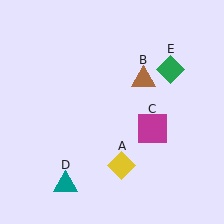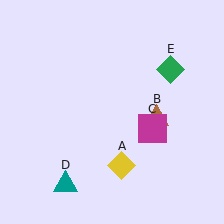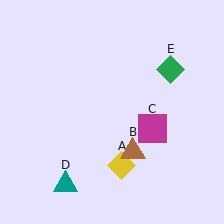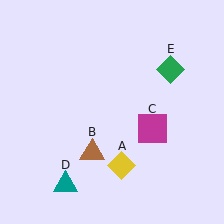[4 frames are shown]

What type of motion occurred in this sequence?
The brown triangle (object B) rotated clockwise around the center of the scene.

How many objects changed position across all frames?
1 object changed position: brown triangle (object B).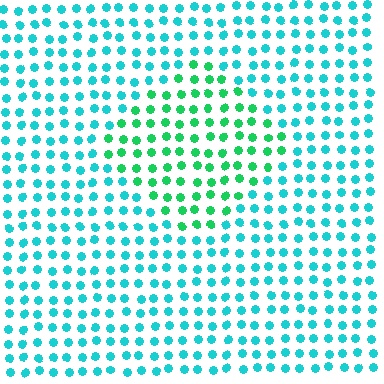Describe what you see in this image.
The image is filled with small cyan elements in a uniform arrangement. A diamond-shaped region is visible where the elements are tinted to a slightly different hue, forming a subtle color boundary.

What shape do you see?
I see a diamond.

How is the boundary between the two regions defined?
The boundary is defined purely by a slight shift in hue (about 38 degrees). Spacing, size, and orientation are identical on both sides.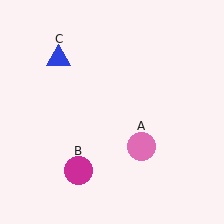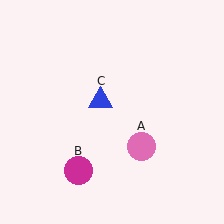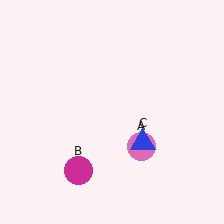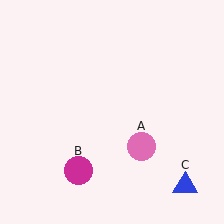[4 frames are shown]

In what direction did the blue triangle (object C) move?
The blue triangle (object C) moved down and to the right.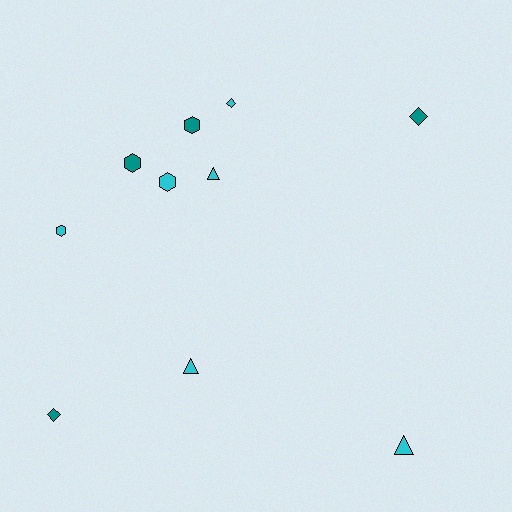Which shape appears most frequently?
Hexagon, with 4 objects.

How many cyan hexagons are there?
There are 2 cyan hexagons.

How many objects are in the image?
There are 10 objects.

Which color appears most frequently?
Cyan, with 6 objects.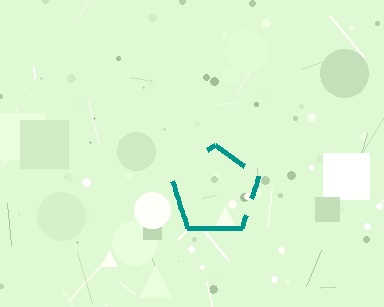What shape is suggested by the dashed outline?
The dashed outline suggests a pentagon.